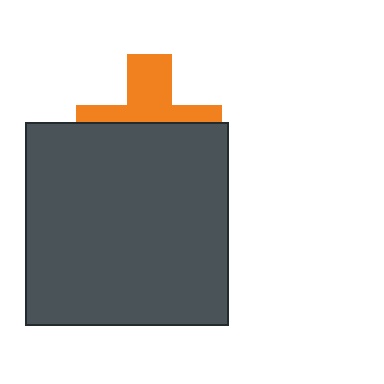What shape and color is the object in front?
The object in front is a dark gray square.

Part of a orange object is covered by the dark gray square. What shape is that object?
It is a cross.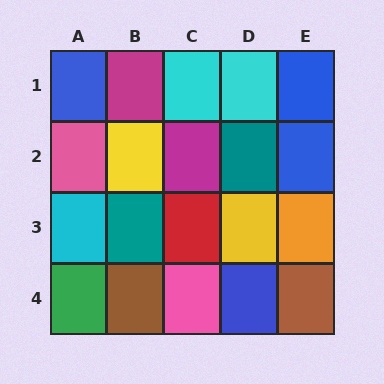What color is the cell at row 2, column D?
Teal.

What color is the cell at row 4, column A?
Green.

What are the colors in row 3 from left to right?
Cyan, teal, red, yellow, orange.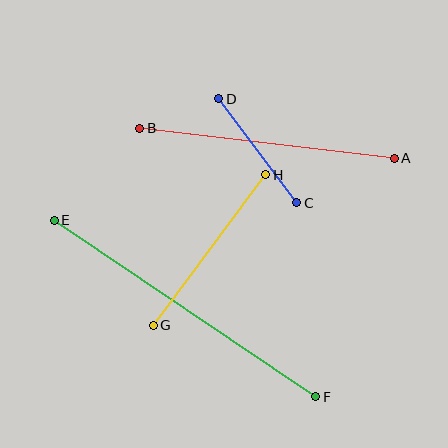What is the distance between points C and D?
The distance is approximately 130 pixels.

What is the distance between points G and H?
The distance is approximately 188 pixels.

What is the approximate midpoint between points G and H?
The midpoint is at approximately (209, 250) pixels.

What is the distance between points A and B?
The distance is approximately 256 pixels.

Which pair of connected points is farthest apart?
Points E and F are farthest apart.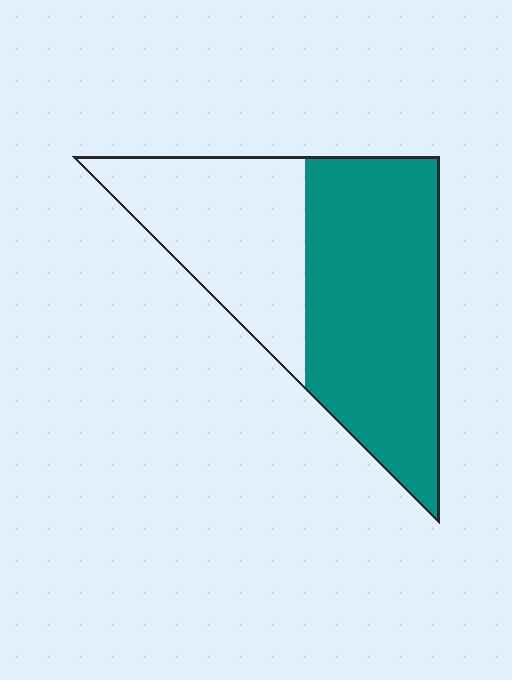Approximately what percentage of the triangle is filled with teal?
Approximately 60%.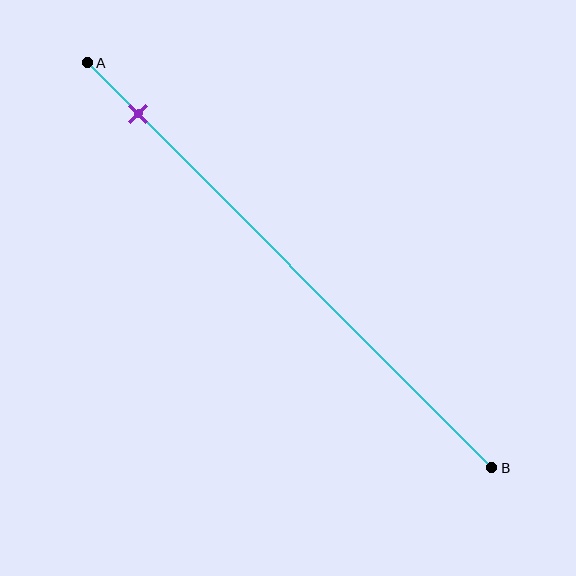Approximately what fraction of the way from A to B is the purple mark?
The purple mark is approximately 15% of the way from A to B.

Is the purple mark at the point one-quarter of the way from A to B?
No, the mark is at about 15% from A, not at the 25% one-quarter point.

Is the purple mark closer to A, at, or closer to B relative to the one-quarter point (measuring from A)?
The purple mark is closer to point A than the one-quarter point of segment AB.